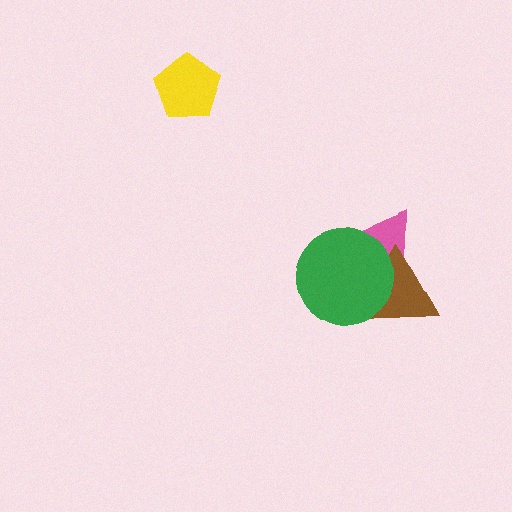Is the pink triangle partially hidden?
Yes, it is partially covered by another shape.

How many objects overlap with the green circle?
2 objects overlap with the green circle.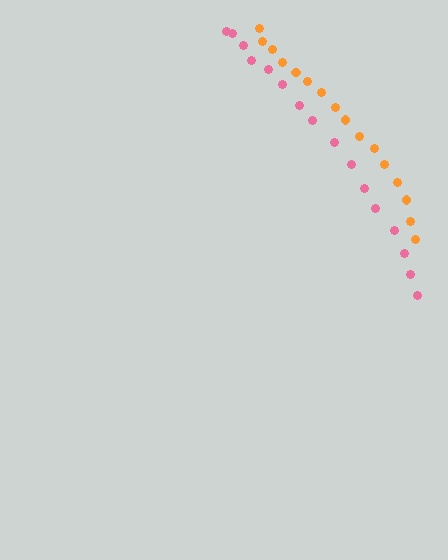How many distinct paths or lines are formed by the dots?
There are 2 distinct paths.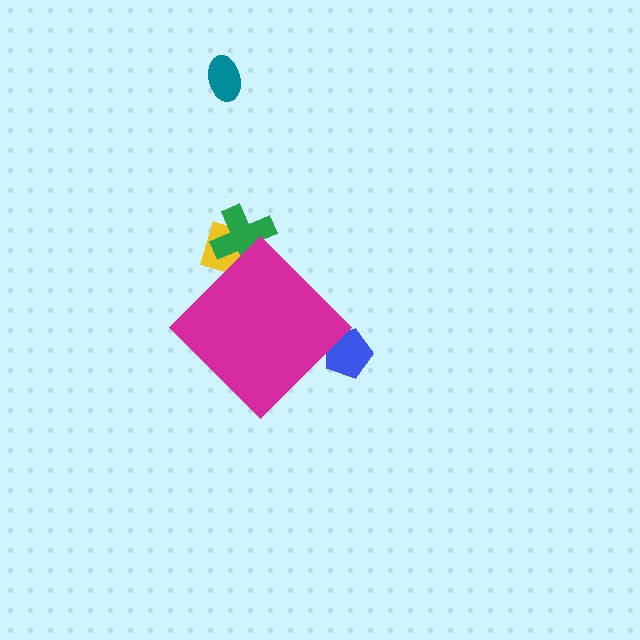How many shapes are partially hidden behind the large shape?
3 shapes are partially hidden.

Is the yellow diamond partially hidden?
Yes, the yellow diamond is partially hidden behind the magenta diamond.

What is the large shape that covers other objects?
A magenta diamond.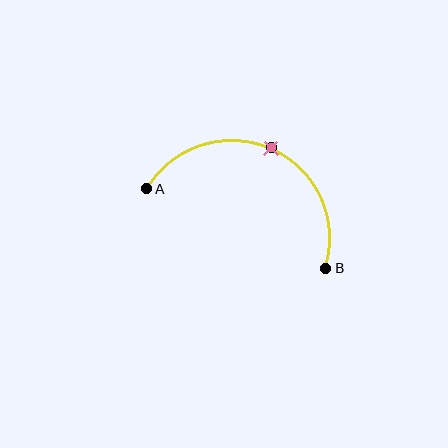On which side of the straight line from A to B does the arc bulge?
The arc bulges above the straight line connecting A and B.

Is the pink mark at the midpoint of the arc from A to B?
Yes. The pink mark lies on the arc at equal arc-length from both A and B — it is the arc midpoint.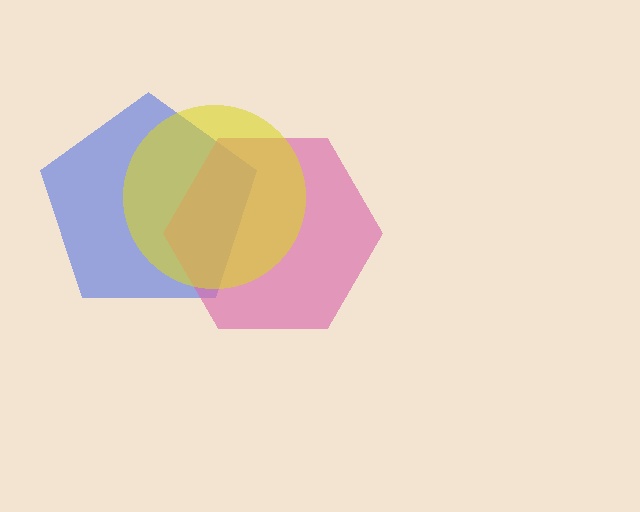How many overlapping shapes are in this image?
There are 3 overlapping shapes in the image.